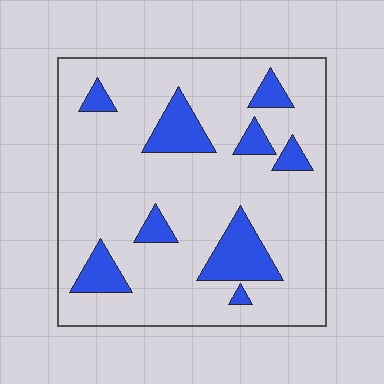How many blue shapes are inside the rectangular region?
9.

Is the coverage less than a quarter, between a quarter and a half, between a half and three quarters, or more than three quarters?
Less than a quarter.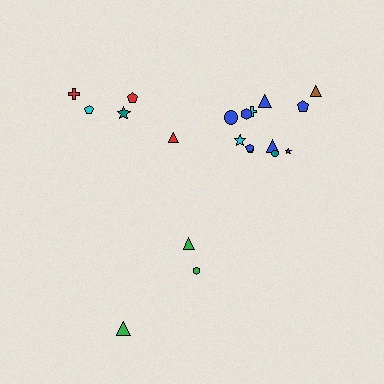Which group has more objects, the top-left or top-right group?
The top-right group.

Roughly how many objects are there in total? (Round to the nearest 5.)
Roughly 20 objects in total.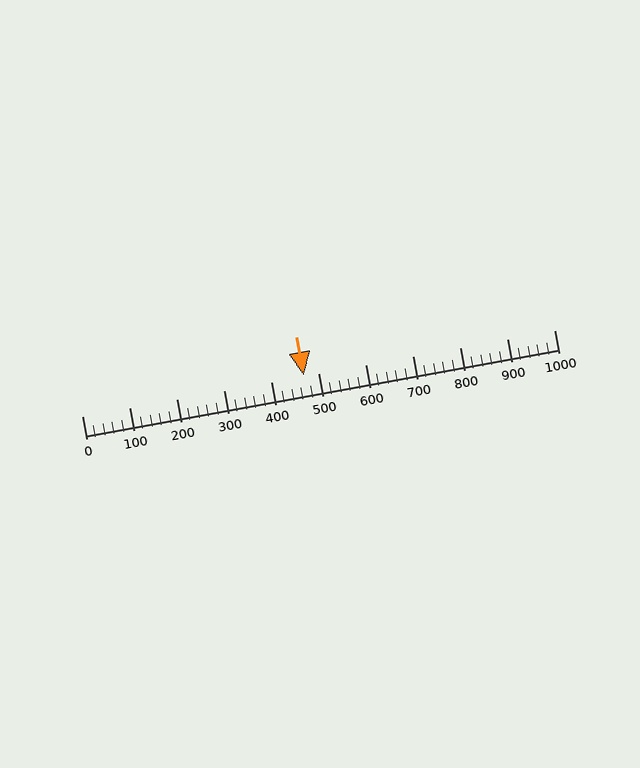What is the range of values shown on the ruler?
The ruler shows values from 0 to 1000.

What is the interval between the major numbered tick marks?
The major tick marks are spaced 100 units apart.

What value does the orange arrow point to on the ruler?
The orange arrow points to approximately 469.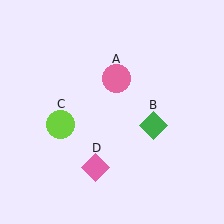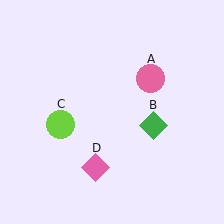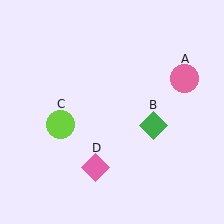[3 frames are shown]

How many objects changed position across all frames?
1 object changed position: pink circle (object A).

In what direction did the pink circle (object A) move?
The pink circle (object A) moved right.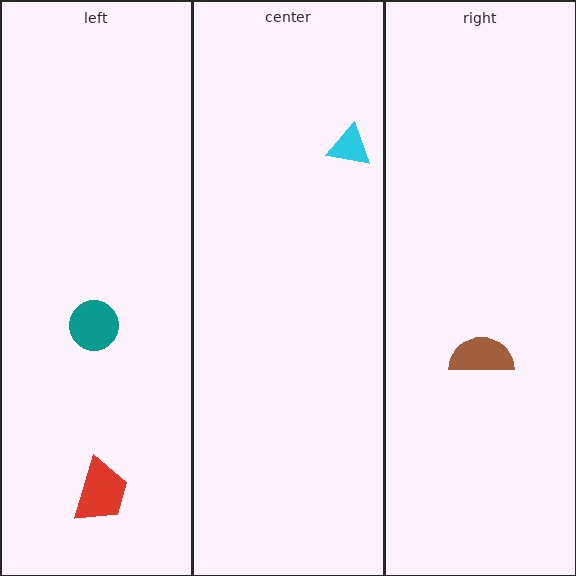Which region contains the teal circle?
The left region.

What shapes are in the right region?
The brown semicircle.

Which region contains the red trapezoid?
The left region.